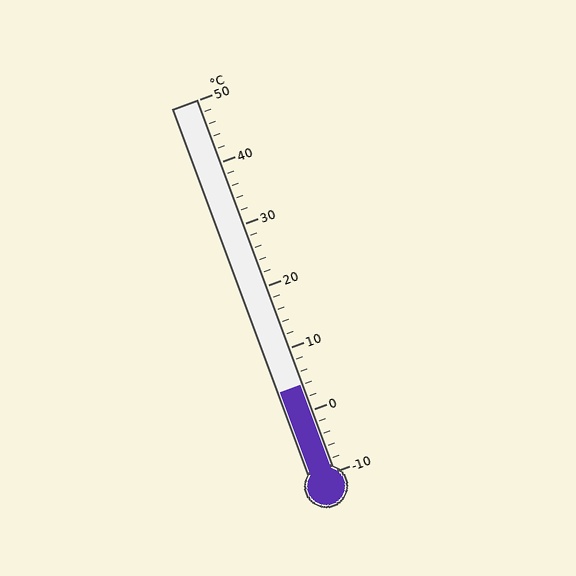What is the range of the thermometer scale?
The thermometer scale ranges from -10°C to 50°C.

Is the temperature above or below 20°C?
The temperature is below 20°C.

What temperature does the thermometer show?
The thermometer shows approximately 4°C.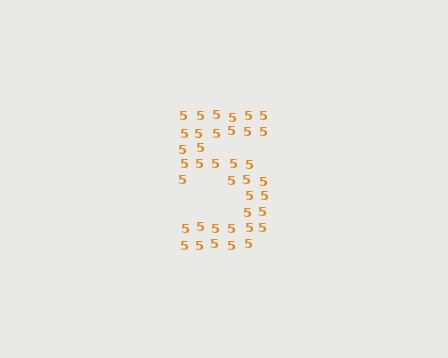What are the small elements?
The small elements are digit 5's.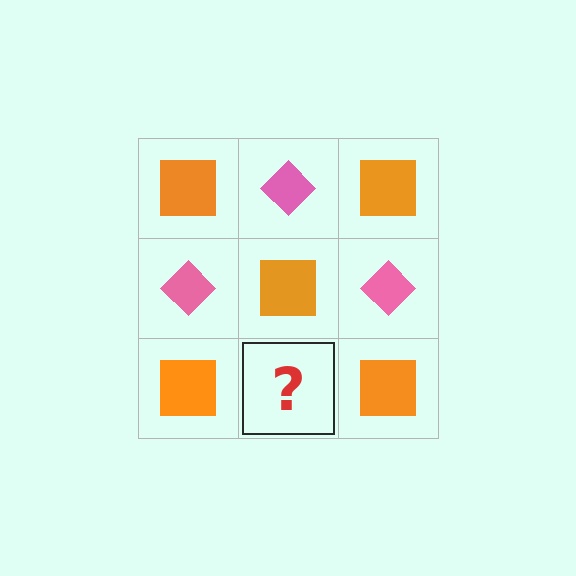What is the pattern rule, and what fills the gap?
The rule is that it alternates orange square and pink diamond in a checkerboard pattern. The gap should be filled with a pink diamond.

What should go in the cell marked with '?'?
The missing cell should contain a pink diamond.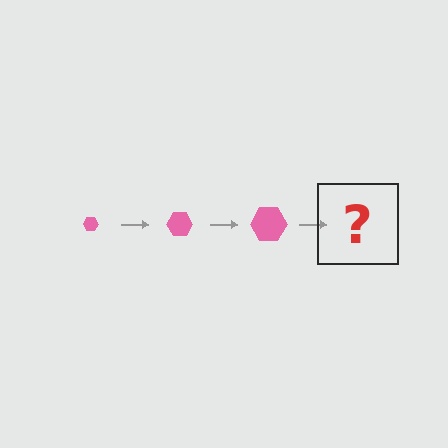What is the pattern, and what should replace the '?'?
The pattern is that the hexagon gets progressively larger each step. The '?' should be a pink hexagon, larger than the previous one.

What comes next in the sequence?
The next element should be a pink hexagon, larger than the previous one.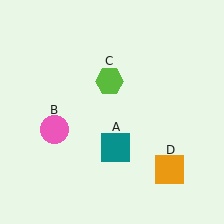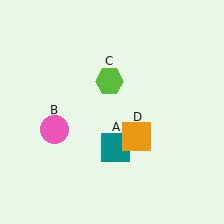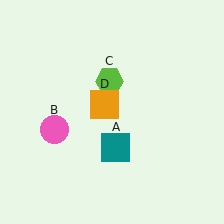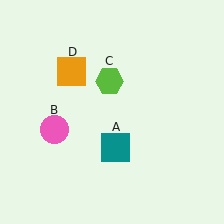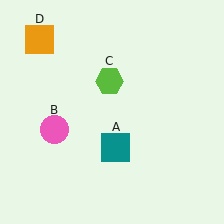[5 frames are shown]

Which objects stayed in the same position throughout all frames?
Teal square (object A) and pink circle (object B) and lime hexagon (object C) remained stationary.